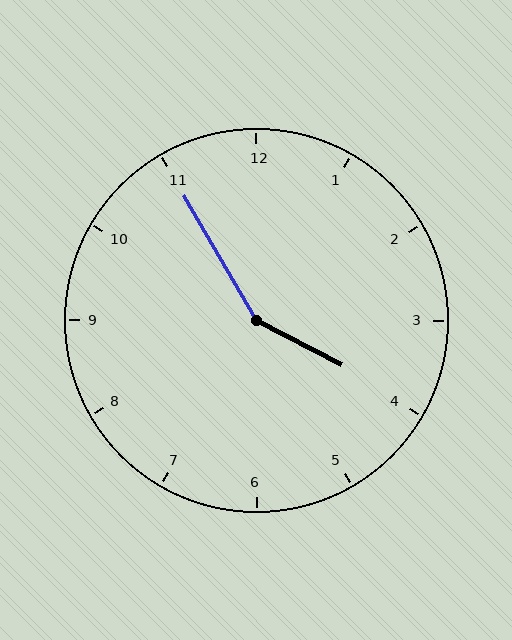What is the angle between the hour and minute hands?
Approximately 148 degrees.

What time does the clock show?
3:55.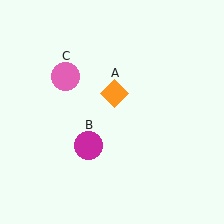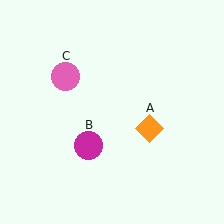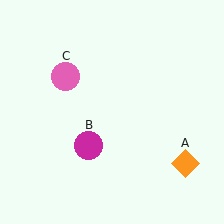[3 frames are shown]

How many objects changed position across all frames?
1 object changed position: orange diamond (object A).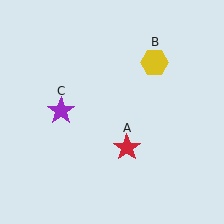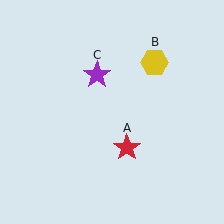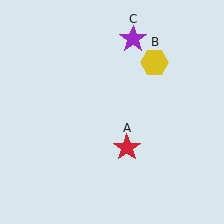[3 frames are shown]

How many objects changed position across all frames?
1 object changed position: purple star (object C).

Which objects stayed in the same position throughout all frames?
Red star (object A) and yellow hexagon (object B) remained stationary.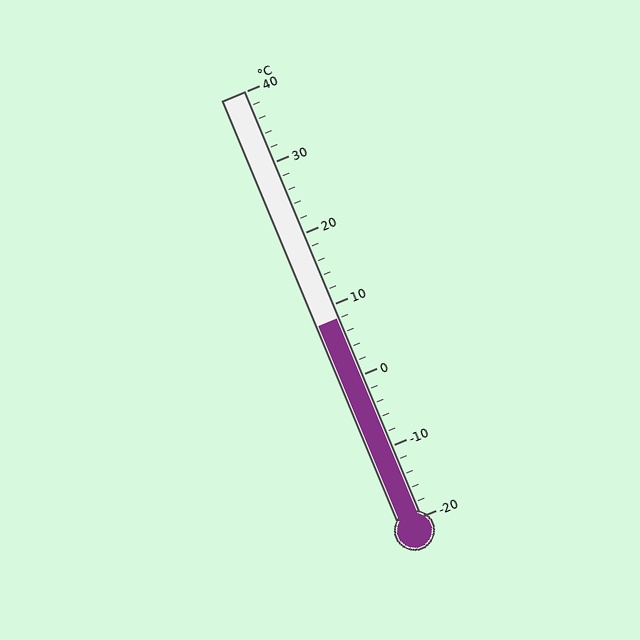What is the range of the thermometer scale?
The thermometer scale ranges from -20°C to 40°C.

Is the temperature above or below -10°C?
The temperature is above -10°C.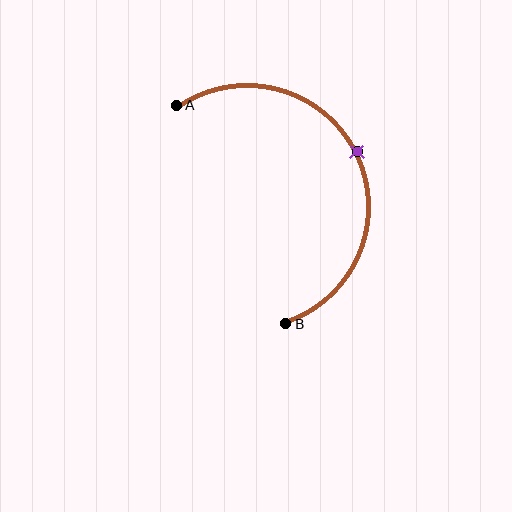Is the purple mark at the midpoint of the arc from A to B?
Yes. The purple mark lies on the arc at equal arc-length from both A and B — it is the arc midpoint.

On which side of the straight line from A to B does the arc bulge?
The arc bulges to the right of the straight line connecting A and B.